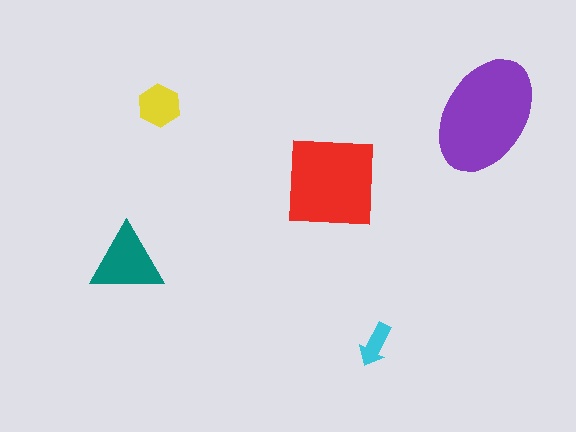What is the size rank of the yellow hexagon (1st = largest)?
4th.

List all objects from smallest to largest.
The cyan arrow, the yellow hexagon, the teal triangle, the red square, the purple ellipse.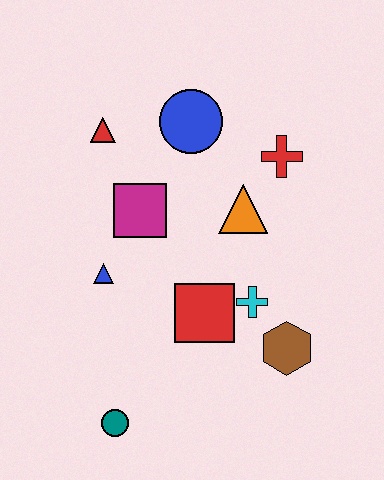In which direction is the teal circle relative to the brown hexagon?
The teal circle is to the left of the brown hexagon.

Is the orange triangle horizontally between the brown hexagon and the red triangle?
Yes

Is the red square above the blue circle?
No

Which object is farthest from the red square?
The red triangle is farthest from the red square.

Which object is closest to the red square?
The cyan cross is closest to the red square.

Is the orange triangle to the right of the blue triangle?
Yes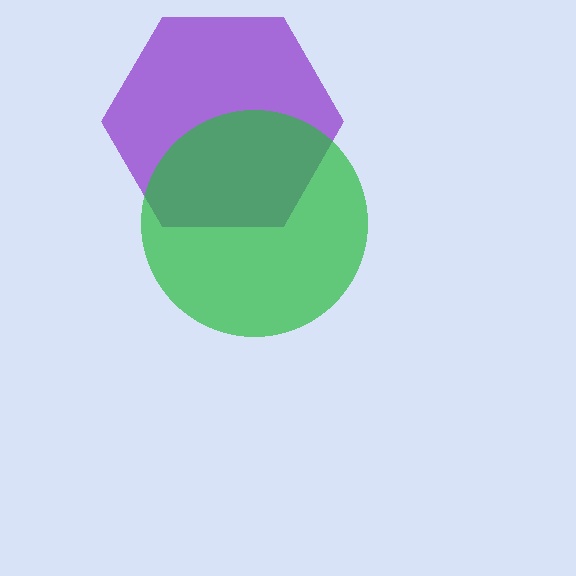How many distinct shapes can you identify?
There are 2 distinct shapes: a purple hexagon, a green circle.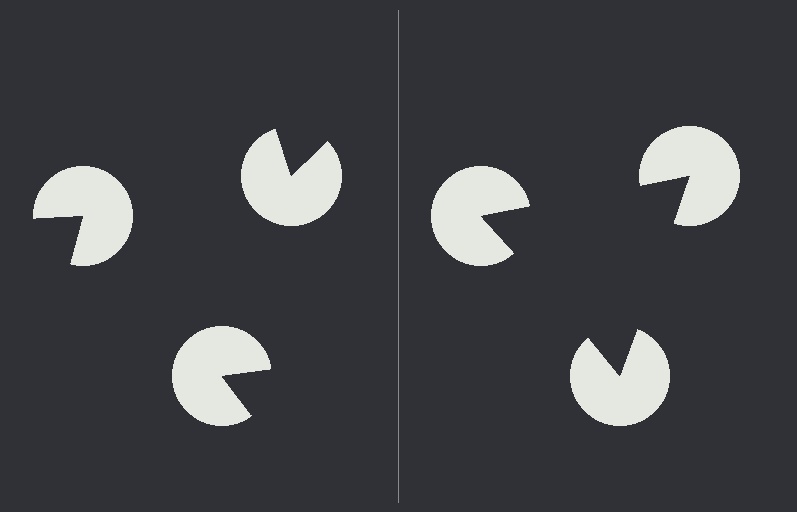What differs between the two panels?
The pac-man discs are positioned identically on both sides; only the wedge orientations differ. On the right they align to a triangle; on the left they are misaligned.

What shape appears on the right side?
An illusory triangle.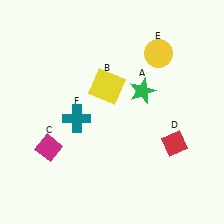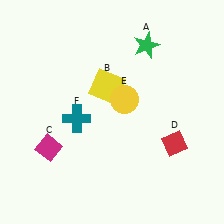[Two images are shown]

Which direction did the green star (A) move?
The green star (A) moved up.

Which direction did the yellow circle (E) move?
The yellow circle (E) moved down.